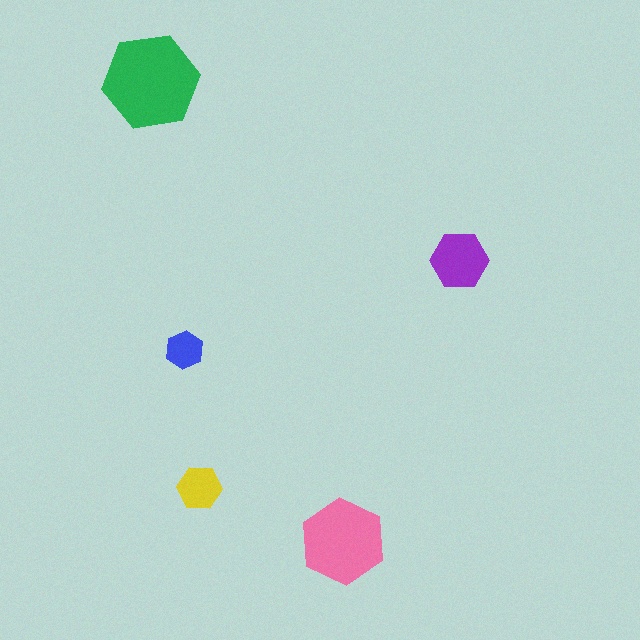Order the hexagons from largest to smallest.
the green one, the pink one, the purple one, the yellow one, the blue one.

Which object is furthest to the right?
The purple hexagon is rightmost.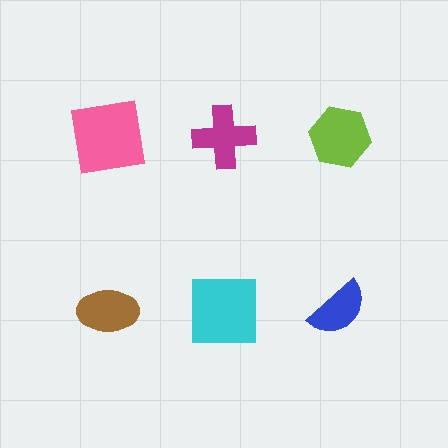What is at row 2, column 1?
A brown ellipse.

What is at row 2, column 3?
A blue semicircle.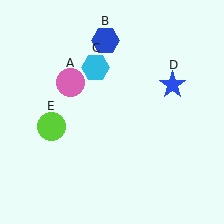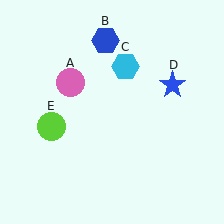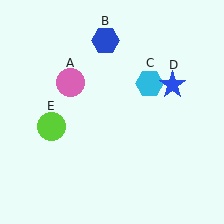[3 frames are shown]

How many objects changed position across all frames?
1 object changed position: cyan hexagon (object C).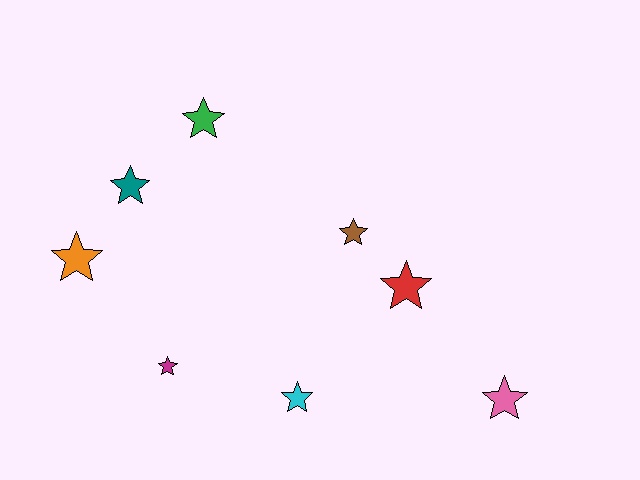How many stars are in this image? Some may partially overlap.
There are 8 stars.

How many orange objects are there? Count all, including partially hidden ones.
There is 1 orange object.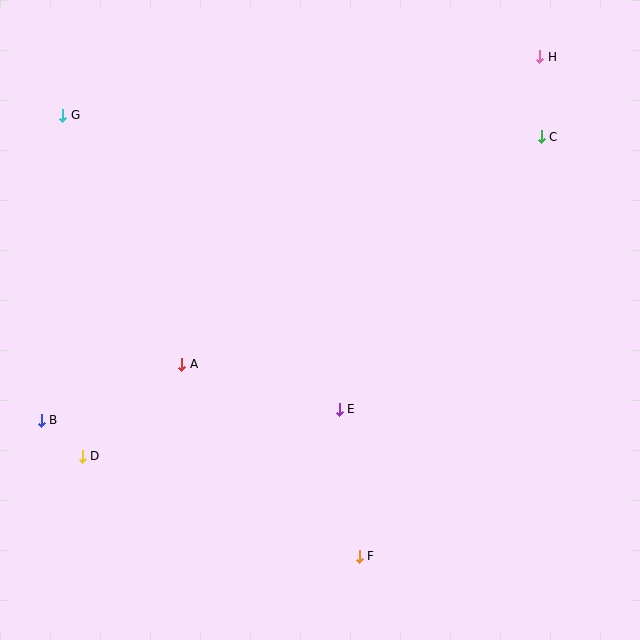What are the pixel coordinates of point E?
Point E is at (339, 409).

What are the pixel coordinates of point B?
Point B is at (41, 420).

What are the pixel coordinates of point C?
Point C is at (541, 137).